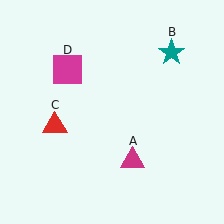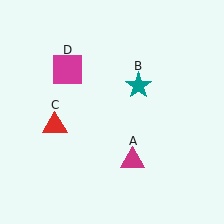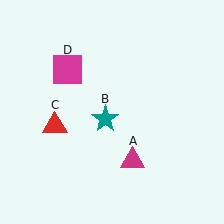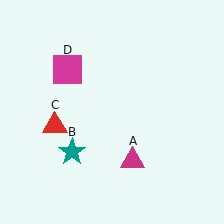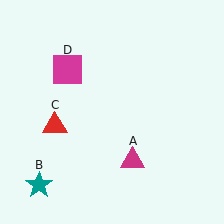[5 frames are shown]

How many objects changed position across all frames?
1 object changed position: teal star (object B).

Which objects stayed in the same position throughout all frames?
Magenta triangle (object A) and red triangle (object C) and magenta square (object D) remained stationary.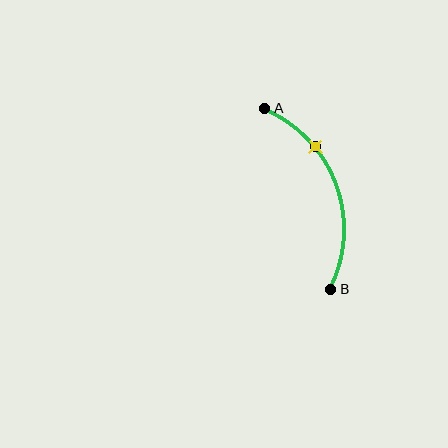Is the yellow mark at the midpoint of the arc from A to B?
No. The yellow mark lies on the arc but is closer to endpoint A. The arc midpoint would be at the point on the curve equidistant along the arc from both A and B.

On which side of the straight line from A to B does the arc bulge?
The arc bulges to the right of the straight line connecting A and B.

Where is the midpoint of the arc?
The arc midpoint is the point on the curve farthest from the straight line joining A and B. It sits to the right of that line.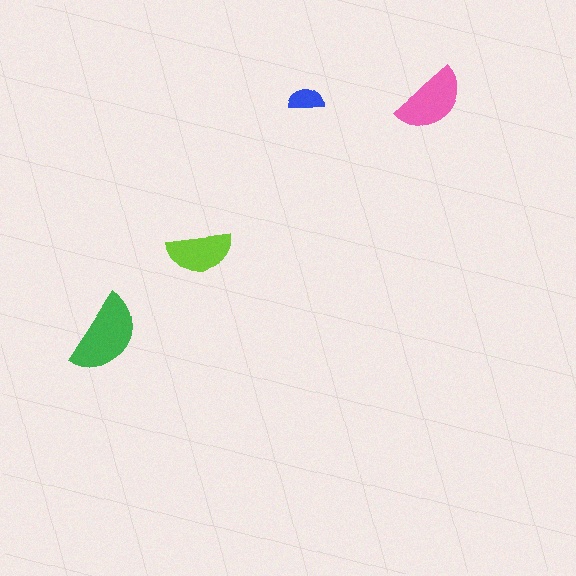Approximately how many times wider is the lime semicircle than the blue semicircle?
About 2 times wider.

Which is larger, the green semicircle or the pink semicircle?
The green one.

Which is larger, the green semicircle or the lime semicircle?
The green one.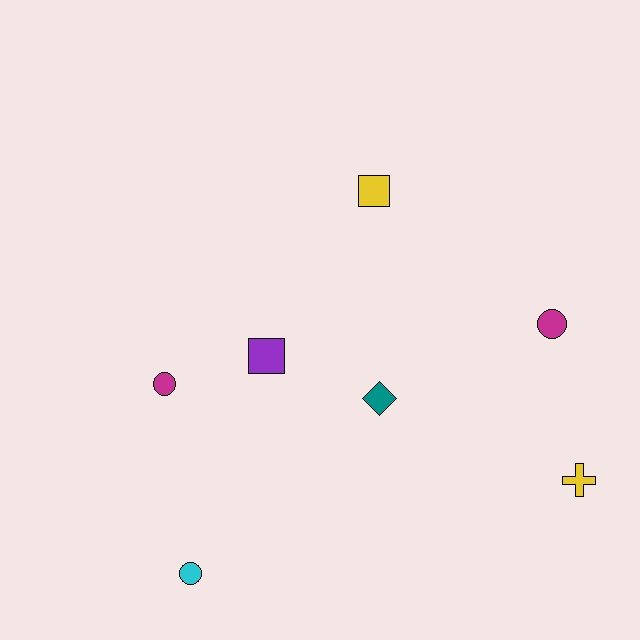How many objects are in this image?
There are 7 objects.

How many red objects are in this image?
There are no red objects.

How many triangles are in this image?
There are no triangles.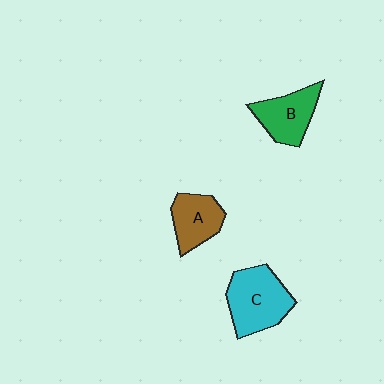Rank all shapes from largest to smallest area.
From largest to smallest: C (cyan), B (green), A (brown).